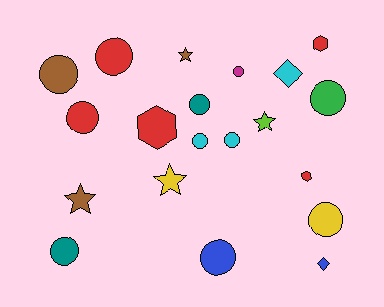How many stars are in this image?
There are 4 stars.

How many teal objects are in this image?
There are 2 teal objects.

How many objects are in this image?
There are 20 objects.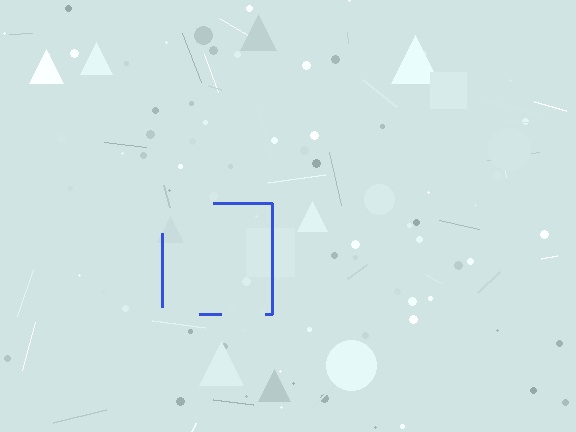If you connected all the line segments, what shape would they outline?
They would outline a square.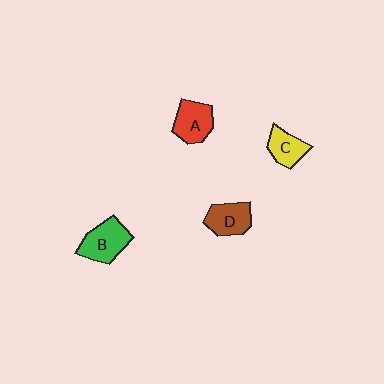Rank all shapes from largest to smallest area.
From largest to smallest: B (green), A (red), D (brown), C (yellow).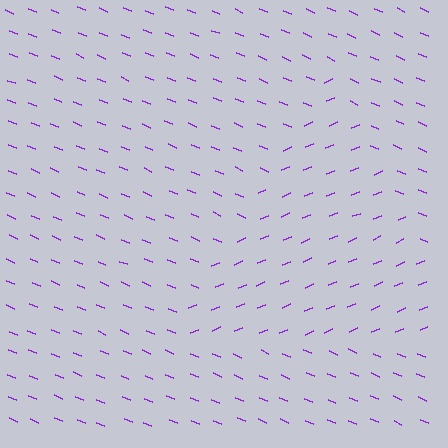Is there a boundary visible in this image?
Yes, there is a texture boundary formed by a change in line orientation.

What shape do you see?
I see a triangle.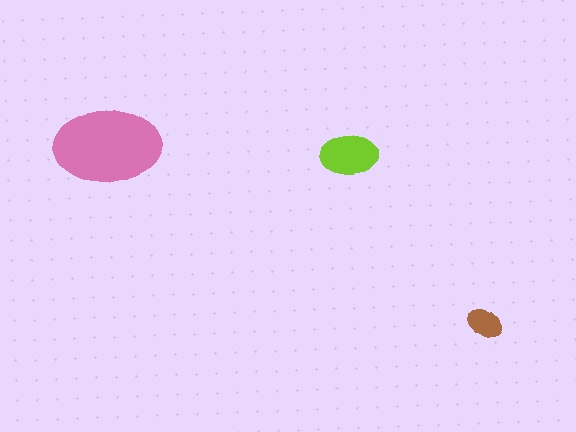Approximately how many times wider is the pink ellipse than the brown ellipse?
About 3 times wider.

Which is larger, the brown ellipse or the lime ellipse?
The lime one.